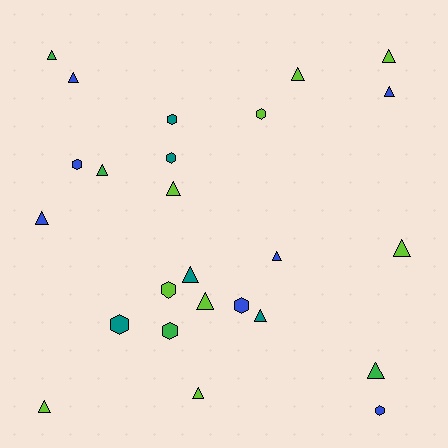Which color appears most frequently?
Lime, with 9 objects.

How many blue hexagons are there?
There are 3 blue hexagons.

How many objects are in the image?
There are 25 objects.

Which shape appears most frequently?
Triangle, with 16 objects.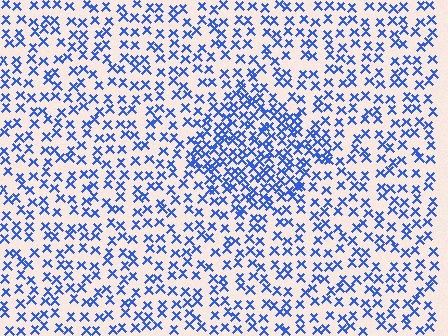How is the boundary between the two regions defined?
The boundary is defined by a change in element density (approximately 2.0x ratio). All elements are the same color, size, and shape.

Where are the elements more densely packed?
The elements are more densely packed inside the diamond boundary.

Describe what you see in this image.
The image contains small blue elements arranged at two different densities. A diamond-shaped region is visible where the elements are more densely packed than the surrounding area.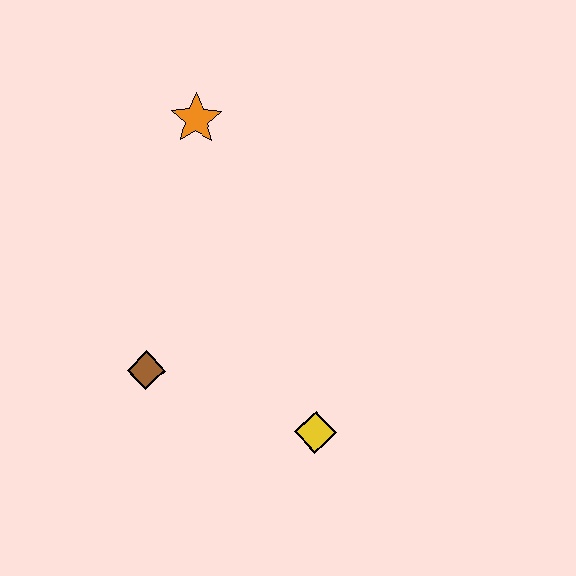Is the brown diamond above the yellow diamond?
Yes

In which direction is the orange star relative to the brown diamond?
The orange star is above the brown diamond.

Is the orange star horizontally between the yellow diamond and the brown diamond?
Yes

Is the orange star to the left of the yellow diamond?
Yes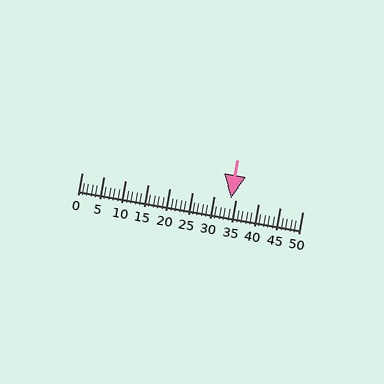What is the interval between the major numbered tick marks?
The major tick marks are spaced 5 units apart.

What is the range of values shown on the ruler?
The ruler shows values from 0 to 50.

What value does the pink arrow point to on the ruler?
The pink arrow points to approximately 34.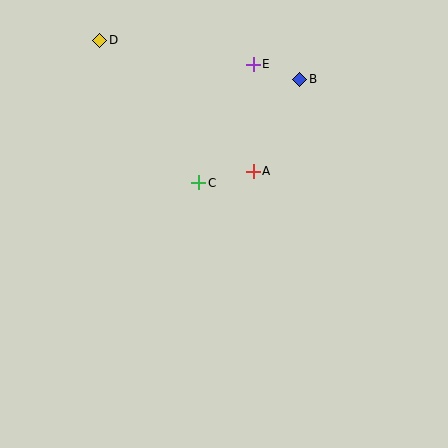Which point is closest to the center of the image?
Point C at (199, 183) is closest to the center.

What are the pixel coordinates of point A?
Point A is at (253, 171).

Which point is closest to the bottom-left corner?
Point C is closest to the bottom-left corner.